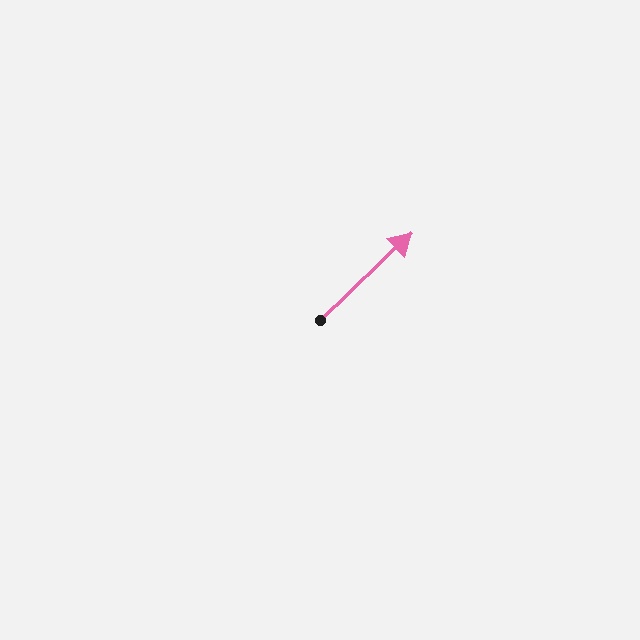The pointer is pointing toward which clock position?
Roughly 2 o'clock.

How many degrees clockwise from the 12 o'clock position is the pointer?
Approximately 46 degrees.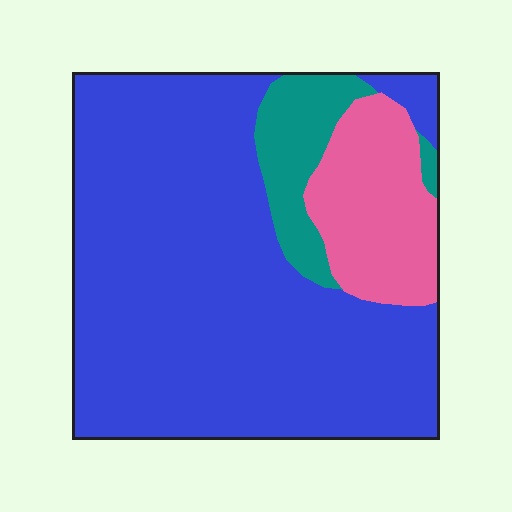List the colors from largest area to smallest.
From largest to smallest: blue, pink, teal.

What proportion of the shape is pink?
Pink takes up about one sixth (1/6) of the shape.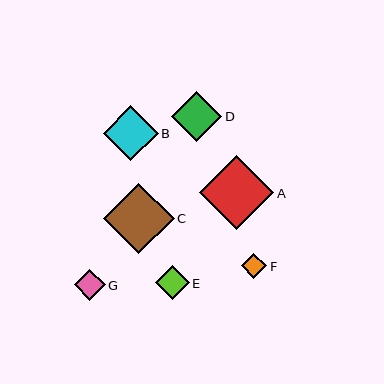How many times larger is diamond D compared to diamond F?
Diamond D is approximately 2.0 times the size of diamond F.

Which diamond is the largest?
Diamond A is the largest with a size of approximately 74 pixels.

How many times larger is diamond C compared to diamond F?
Diamond C is approximately 2.8 times the size of diamond F.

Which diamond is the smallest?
Diamond F is the smallest with a size of approximately 25 pixels.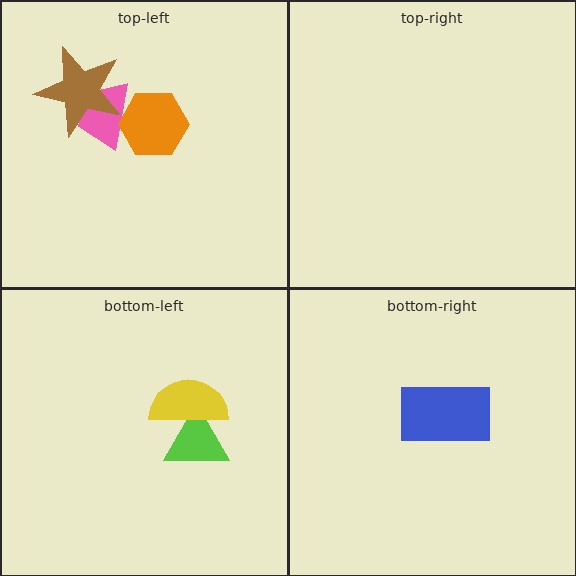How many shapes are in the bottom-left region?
2.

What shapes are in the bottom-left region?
The lime triangle, the yellow semicircle.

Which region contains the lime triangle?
The bottom-left region.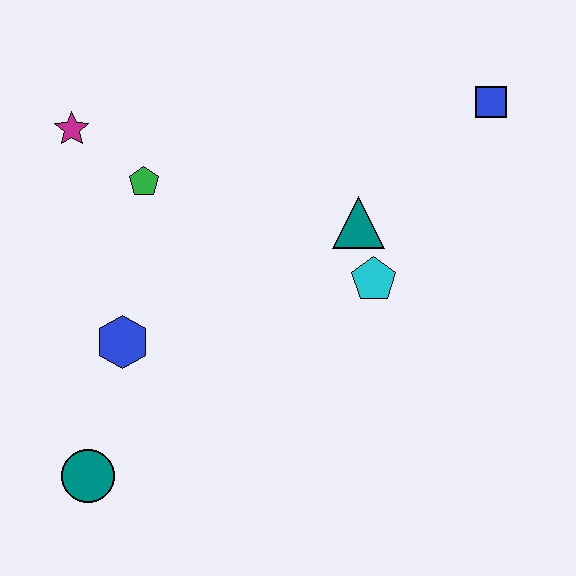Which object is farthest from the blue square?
The teal circle is farthest from the blue square.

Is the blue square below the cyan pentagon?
No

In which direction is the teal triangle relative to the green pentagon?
The teal triangle is to the right of the green pentagon.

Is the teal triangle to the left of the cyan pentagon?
Yes